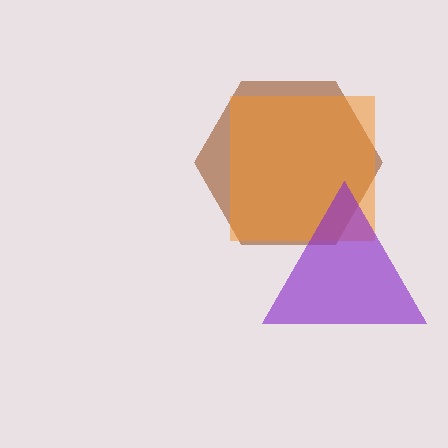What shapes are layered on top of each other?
The layered shapes are: a brown hexagon, an orange square, a purple triangle.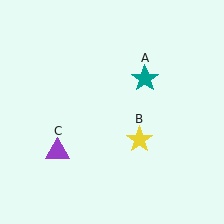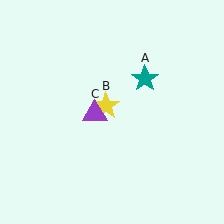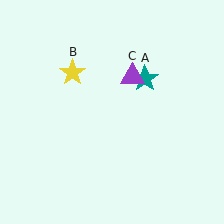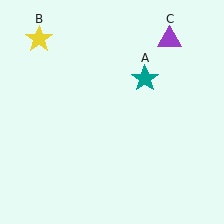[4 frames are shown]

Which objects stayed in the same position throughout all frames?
Teal star (object A) remained stationary.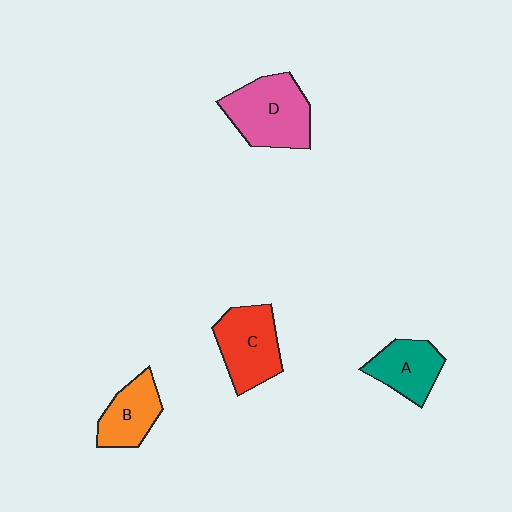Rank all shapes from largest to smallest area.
From largest to smallest: D (pink), C (red), B (orange), A (teal).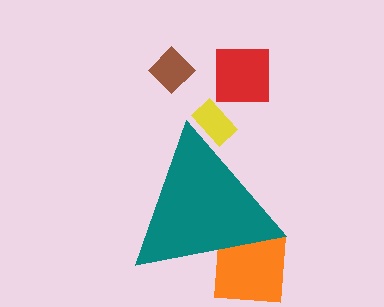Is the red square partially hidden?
No, the red square is fully visible.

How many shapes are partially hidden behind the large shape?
2 shapes are partially hidden.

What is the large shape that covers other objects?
A teal triangle.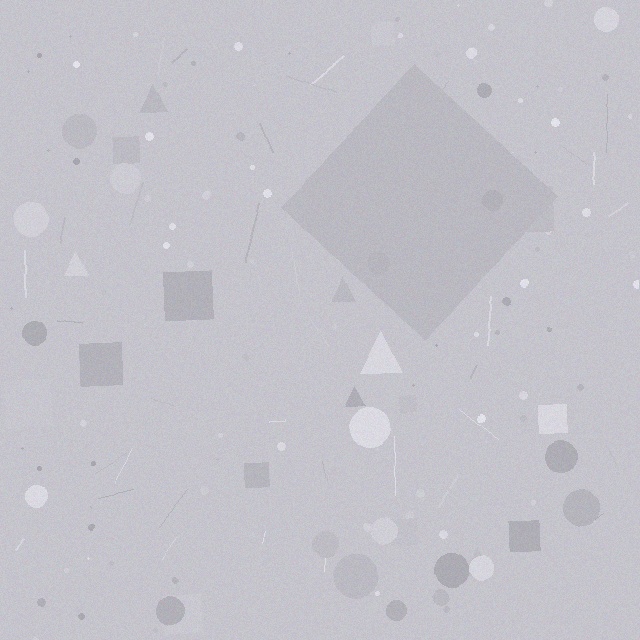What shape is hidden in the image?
A diamond is hidden in the image.